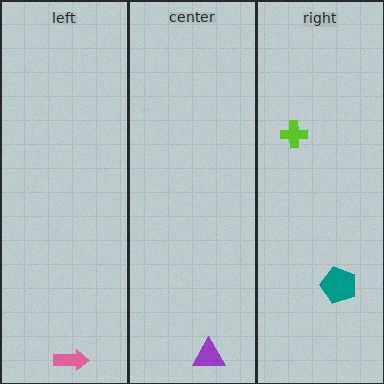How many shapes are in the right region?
2.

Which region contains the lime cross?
The right region.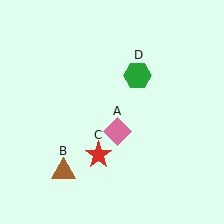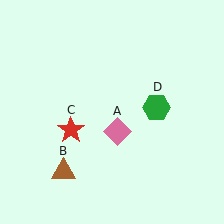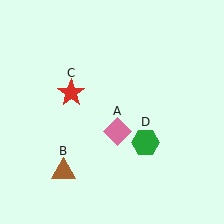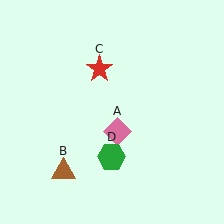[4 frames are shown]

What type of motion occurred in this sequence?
The red star (object C), green hexagon (object D) rotated clockwise around the center of the scene.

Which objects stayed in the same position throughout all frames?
Pink diamond (object A) and brown triangle (object B) remained stationary.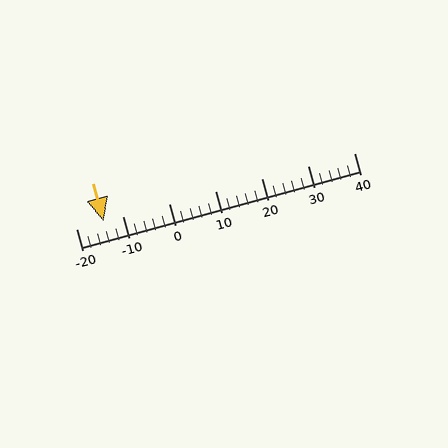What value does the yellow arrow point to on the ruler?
The yellow arrow points to approximately -14.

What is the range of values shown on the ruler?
The ruler shows values from -20 to 40.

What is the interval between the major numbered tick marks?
The major tick marks are spaced 10 units apart.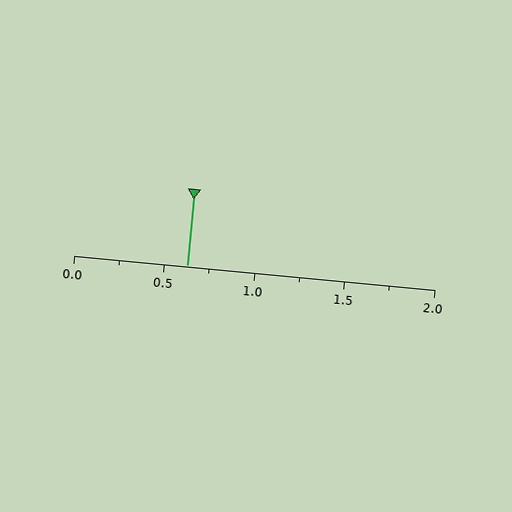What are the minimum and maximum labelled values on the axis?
The axis runs from 0.0 to 2.0.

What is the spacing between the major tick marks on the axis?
The major ticks are spaced 0.5 apart.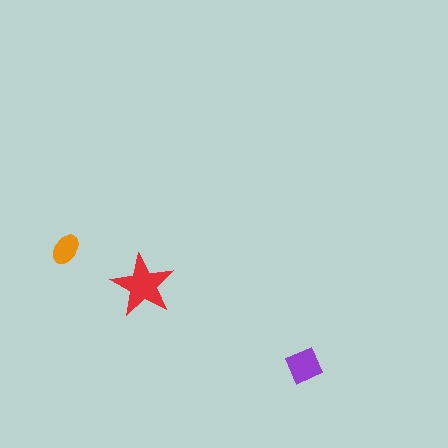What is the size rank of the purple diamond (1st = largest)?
2nd.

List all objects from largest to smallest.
The red star, the purple diamond, the orange ellipse.